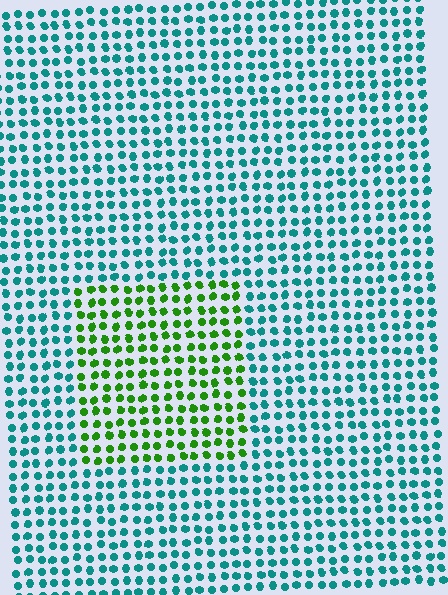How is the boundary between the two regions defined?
The boundary is defined purely by a slight shift in hue (about 64 degrees). Spacing, size, and orientation are identical on both sides.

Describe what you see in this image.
The image is filled with small teal elements in a uniform arrangement. A rectangle-shaped region is visible where the elements are tinted to a slightly different hue, forming a subtle color boundary.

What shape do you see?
I see a rectangle.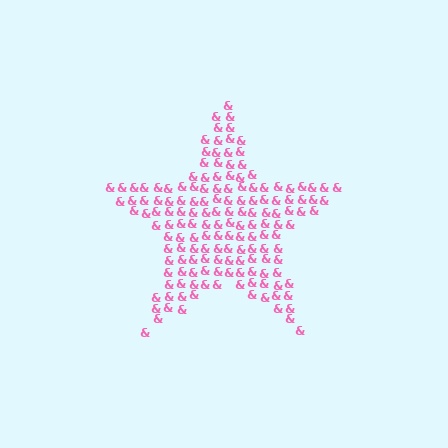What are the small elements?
The small elements are ampersands.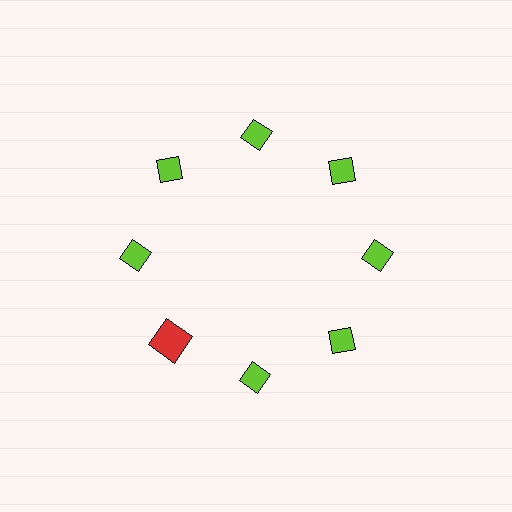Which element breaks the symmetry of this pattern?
The red square at roughly the 8 o'clock position breaks the symmetry. All other shapes are lime diamonds.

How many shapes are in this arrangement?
There are 8 shapes arranged in a ring pattern.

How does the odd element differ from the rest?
It differs in both color (red instead of lime) and shape (square instead of diamond).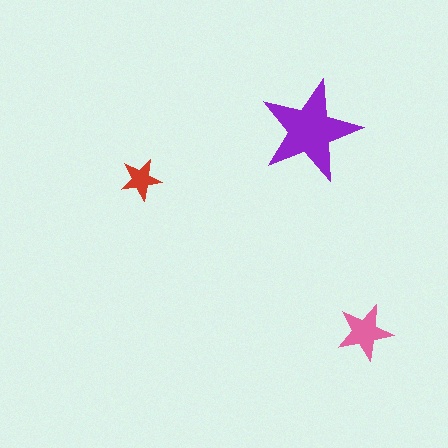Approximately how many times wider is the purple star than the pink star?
About 2 times wider.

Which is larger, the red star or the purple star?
The purple one.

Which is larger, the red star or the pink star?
The pink one.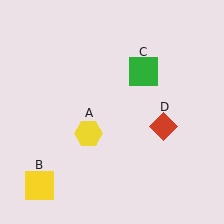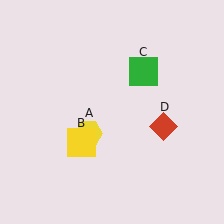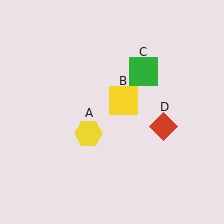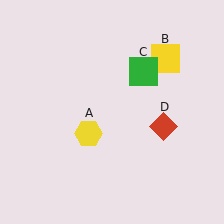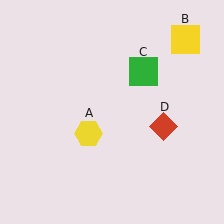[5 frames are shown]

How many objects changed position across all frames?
1 object changed position: yellow square (object B).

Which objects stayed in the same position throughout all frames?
Yellow hexagon (object A) and green square (object C) and red diamond (object D) remained stationary.